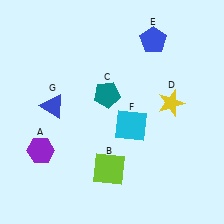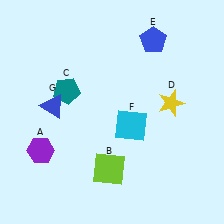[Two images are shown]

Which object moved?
The teal pentagon (C) moved left.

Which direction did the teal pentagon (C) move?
The teal pentagon (C) moved left.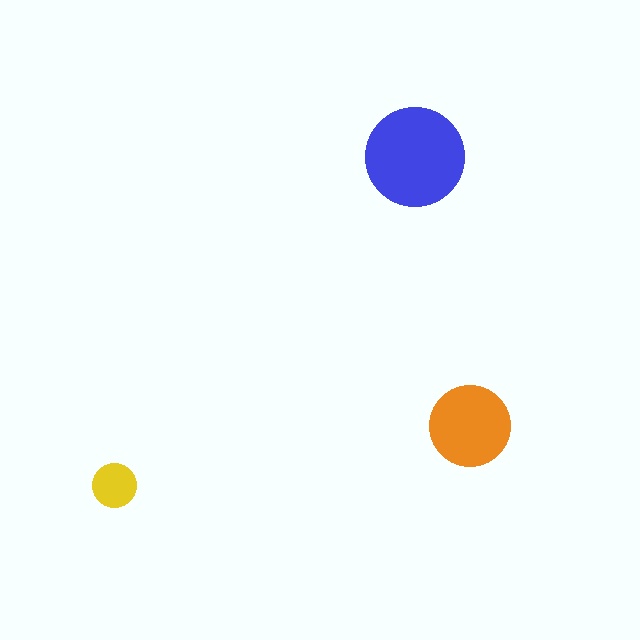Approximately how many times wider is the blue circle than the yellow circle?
About 2 times wider.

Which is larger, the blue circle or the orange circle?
The blue one.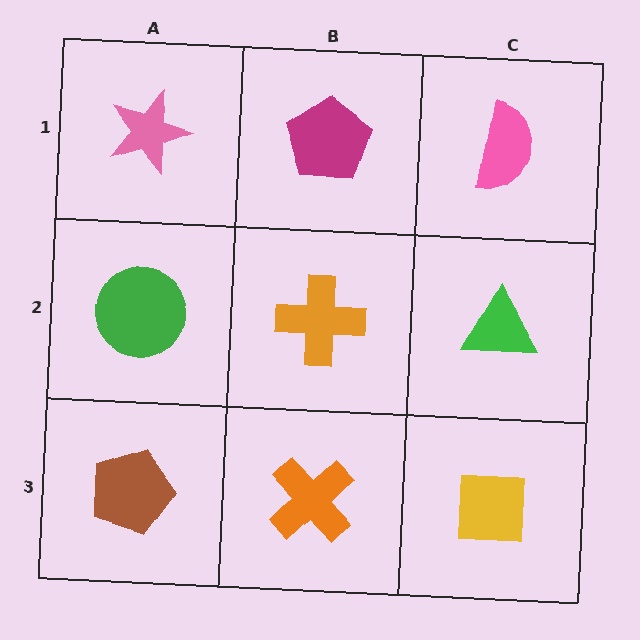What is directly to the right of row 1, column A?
A magenta pentagon.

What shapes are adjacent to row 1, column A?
A green circle (row 2, column A), a magenta pentagon (row 1, column B).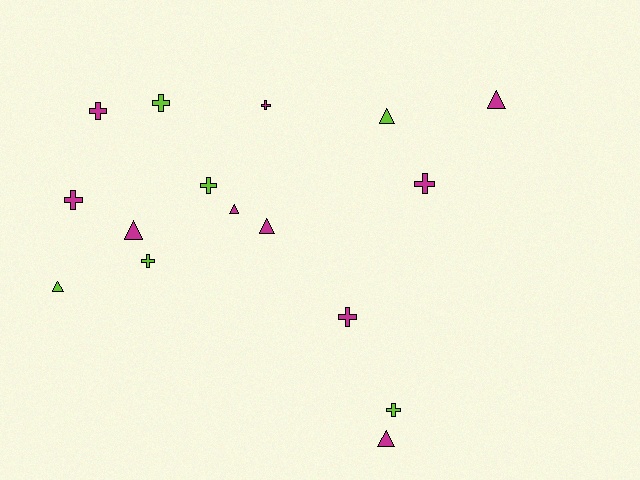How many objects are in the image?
There are 16 objects.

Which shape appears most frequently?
Cross, with 9 objects.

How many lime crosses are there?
There are 4 lime crosses.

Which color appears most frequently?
Magenta, with 10 objects.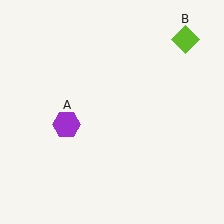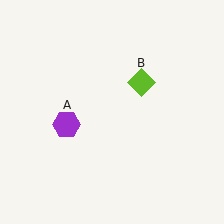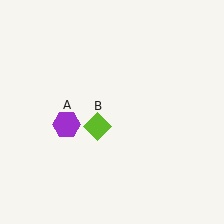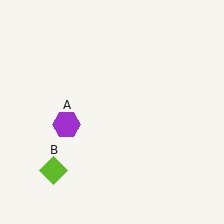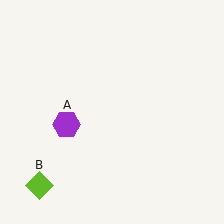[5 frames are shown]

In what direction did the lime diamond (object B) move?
The lime diamond (object B) moved down and to the left.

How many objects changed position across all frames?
1 object changed position: lime diamond (object B).